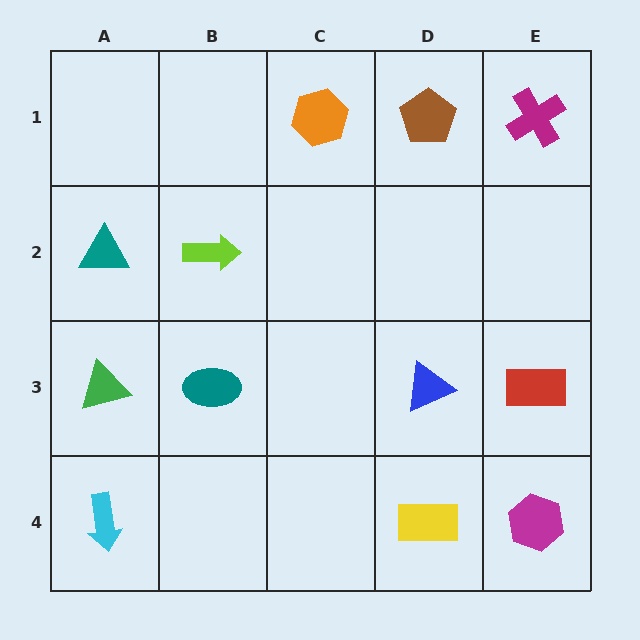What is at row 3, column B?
A teal ellipse.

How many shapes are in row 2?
2 shapes.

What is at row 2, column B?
A lime arrow.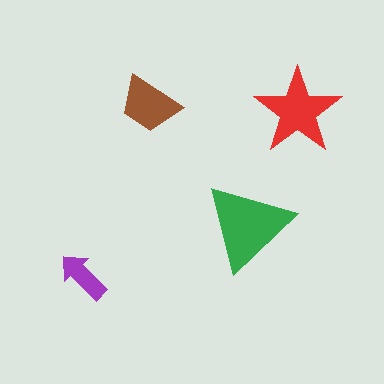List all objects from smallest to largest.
The purple arrow, the brown trapezoid, the red star, the green triangle.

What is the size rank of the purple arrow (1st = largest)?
4th.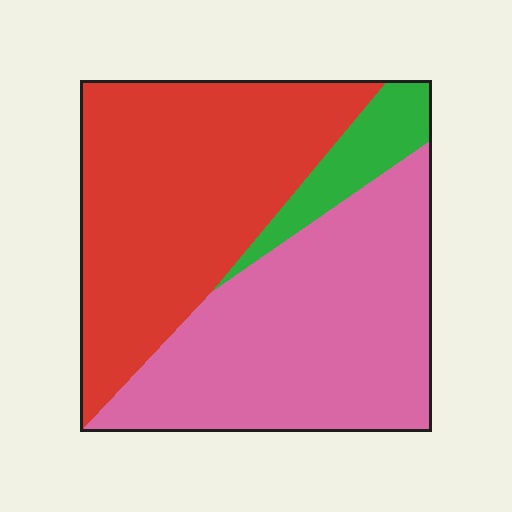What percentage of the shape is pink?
Pink covers about 45% of the shape.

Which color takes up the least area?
Green, at roughly 10%.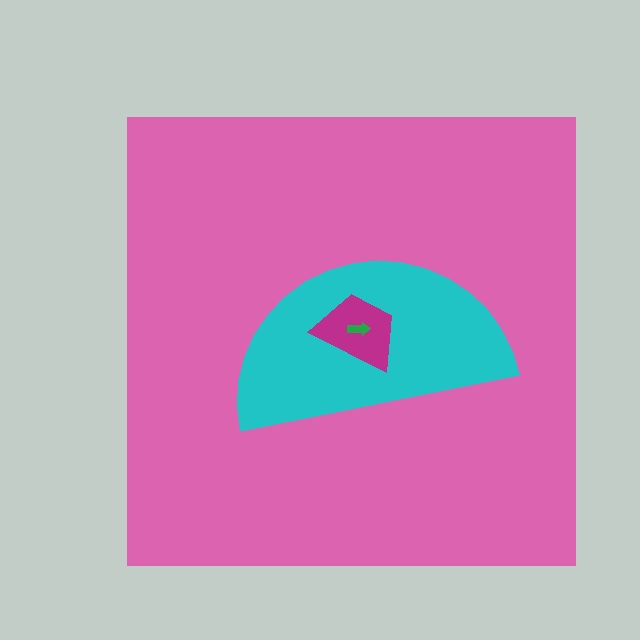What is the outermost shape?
The pink square.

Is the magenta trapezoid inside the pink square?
Yes.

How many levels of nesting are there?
4.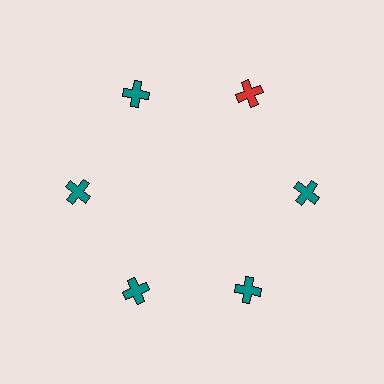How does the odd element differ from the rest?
It has a different color: red instead of teal.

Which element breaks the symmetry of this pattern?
The red cross at roughly the 1 o'clock position breaks the symmetry. All other shapes are teal crosses.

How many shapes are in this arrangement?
There are 6 shapes arranged in a ring pattern.